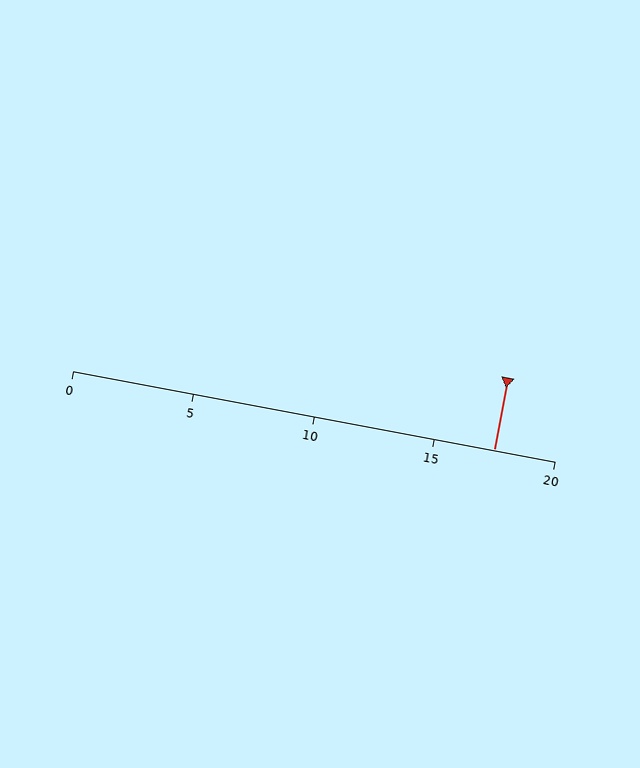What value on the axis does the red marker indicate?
The marker indicates approximately 17.5.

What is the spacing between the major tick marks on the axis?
The major ticks are spaced 5 apart.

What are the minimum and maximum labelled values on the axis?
The axis runs from 0 to 20.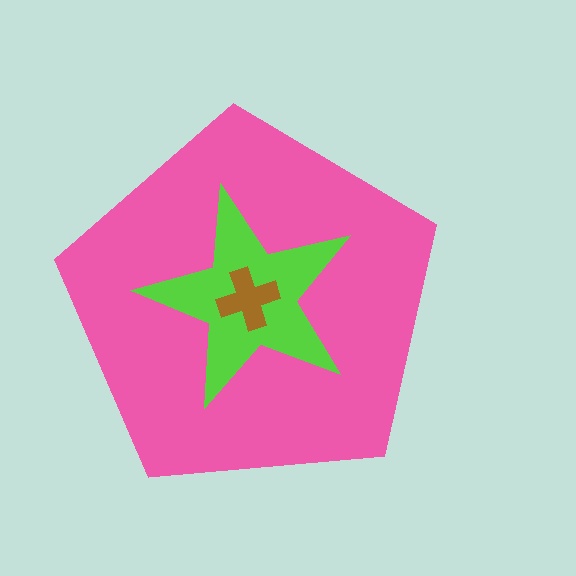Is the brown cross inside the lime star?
Yes.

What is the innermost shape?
The brown cross.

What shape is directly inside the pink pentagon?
The lime star.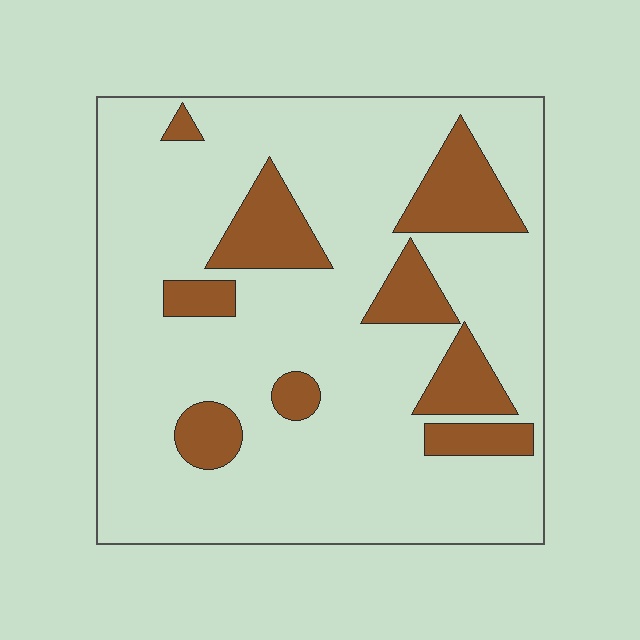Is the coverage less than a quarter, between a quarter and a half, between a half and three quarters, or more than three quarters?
Less than a quarter.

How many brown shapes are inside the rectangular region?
9.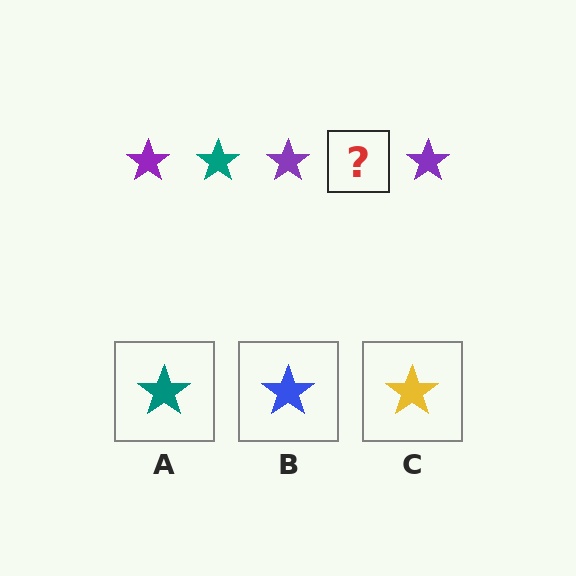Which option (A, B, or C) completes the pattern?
A.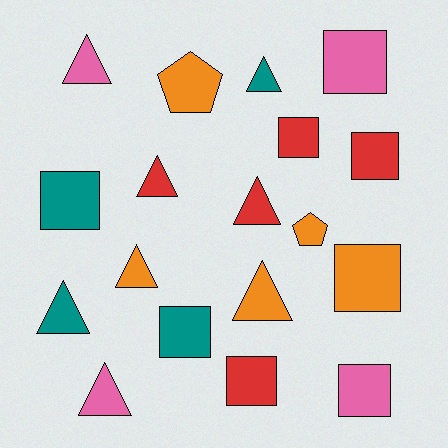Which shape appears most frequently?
Triangle, with 8 objects.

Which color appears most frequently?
Red, with 5 objects.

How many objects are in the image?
There are 18 objects.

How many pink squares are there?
There are 2 pink squares.